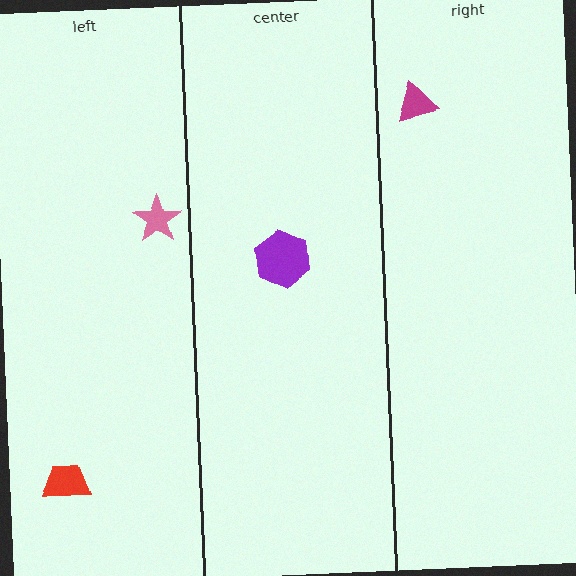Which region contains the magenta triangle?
The right region.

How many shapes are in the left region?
2.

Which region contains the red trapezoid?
The left region.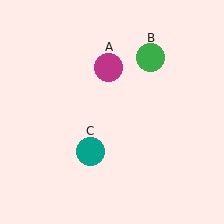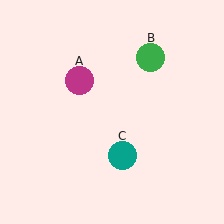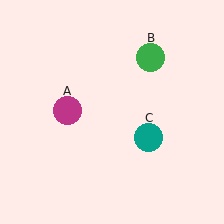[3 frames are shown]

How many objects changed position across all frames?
2 objects changed position: magenta circle (object A), teal circle (object C).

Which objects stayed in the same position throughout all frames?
Green circle (object B) remained stationary.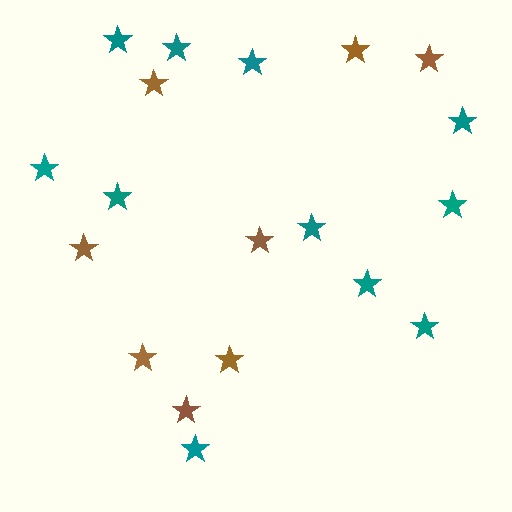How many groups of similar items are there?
There are 2 groups: one group of brown stars (8) and one group of teal stars (11).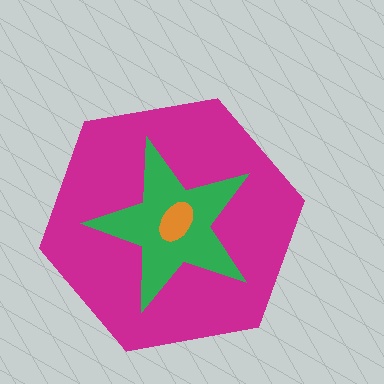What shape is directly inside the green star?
The orange ellipse.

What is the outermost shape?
The magenta hexagon.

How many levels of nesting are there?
3.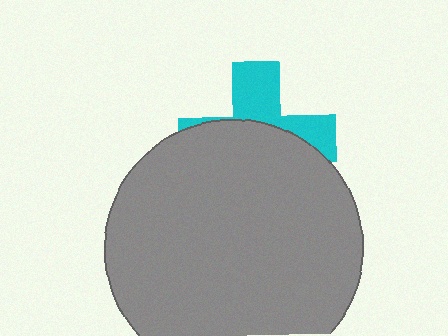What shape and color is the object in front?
The object in front is a gray circle.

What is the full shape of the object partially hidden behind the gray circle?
The partially hidden object is a cyan cross.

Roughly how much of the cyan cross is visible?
A small part of it is visible (roughly 37%).